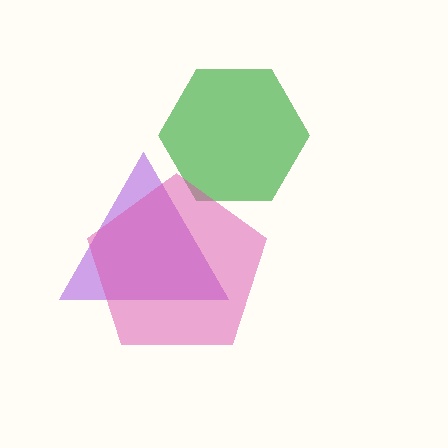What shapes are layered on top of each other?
The layered shapes are: a green hexagon, a purple triangle, a pink pentagon.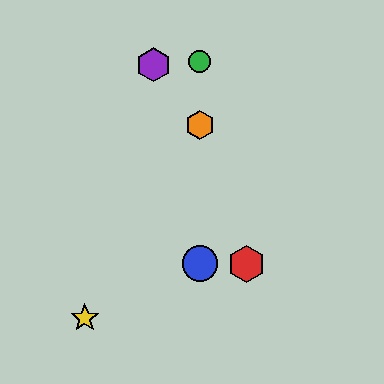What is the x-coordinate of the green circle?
The green circle is at x≈200.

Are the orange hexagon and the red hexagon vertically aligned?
No, the orange hexagon is at x≈200 and the red hexagon is at x≈247.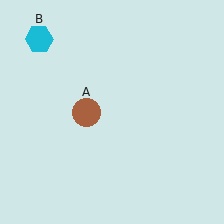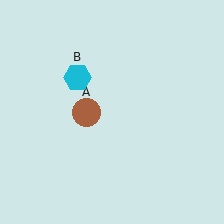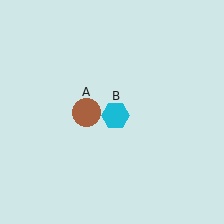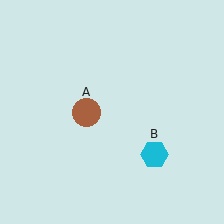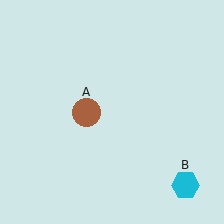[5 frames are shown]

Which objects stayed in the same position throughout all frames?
Brown circle (object A) remained stationary.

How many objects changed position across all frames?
1 object changed position: cyan hexagon (object B).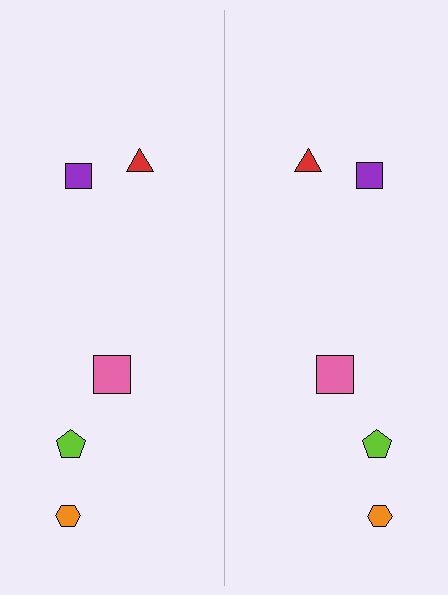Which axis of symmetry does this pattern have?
The pattern has a vertical axis of symmetry running through the center of the image.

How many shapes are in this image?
There are 10 shapes in this image.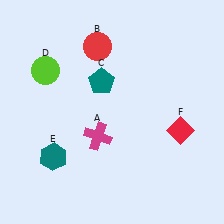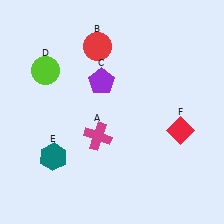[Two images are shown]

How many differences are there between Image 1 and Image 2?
There is 1 difference between the two images.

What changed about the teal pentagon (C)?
In Image 1, C is teal. In Image 2, it changed to purple.